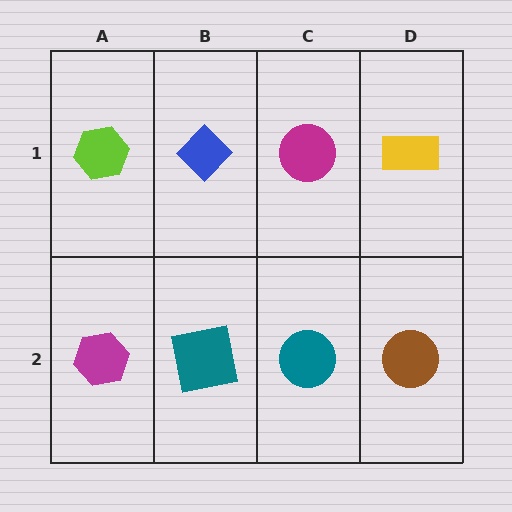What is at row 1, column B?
A blue diamond.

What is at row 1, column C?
A magenta circle.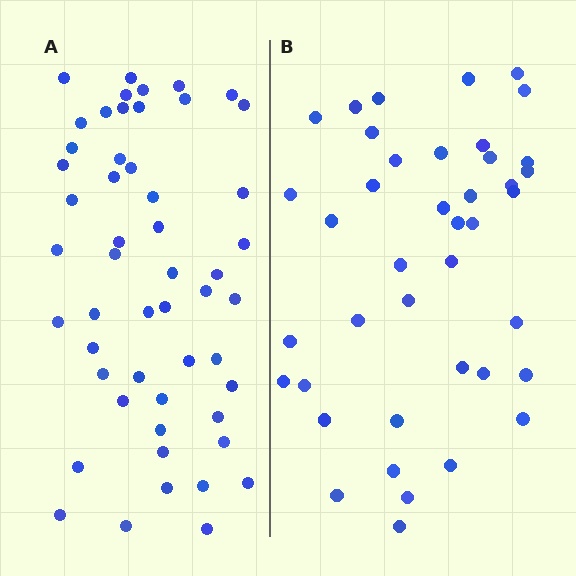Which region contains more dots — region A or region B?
Region A (the left region) has more dots.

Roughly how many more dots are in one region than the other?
Region A has roughly 12 or so more dots than region B.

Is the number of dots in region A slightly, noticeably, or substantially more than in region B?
Region A has noticeably more, but not dramatically so. The ratio is roughly 1.3 to 1.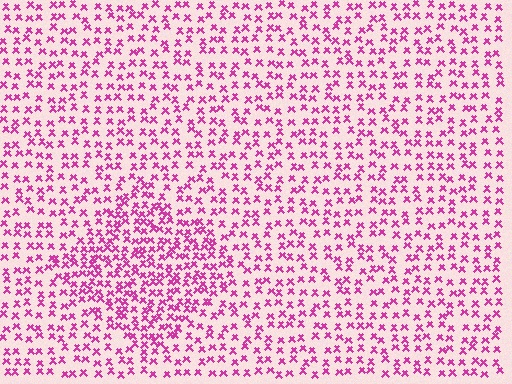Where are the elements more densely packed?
The elements are more densely packed inside the diamond boundary.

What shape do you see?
I see a diamond.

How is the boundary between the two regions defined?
The boundary is defined by a change in element density (approximately 1.7x ratio). All elements are the same color, size, and shape.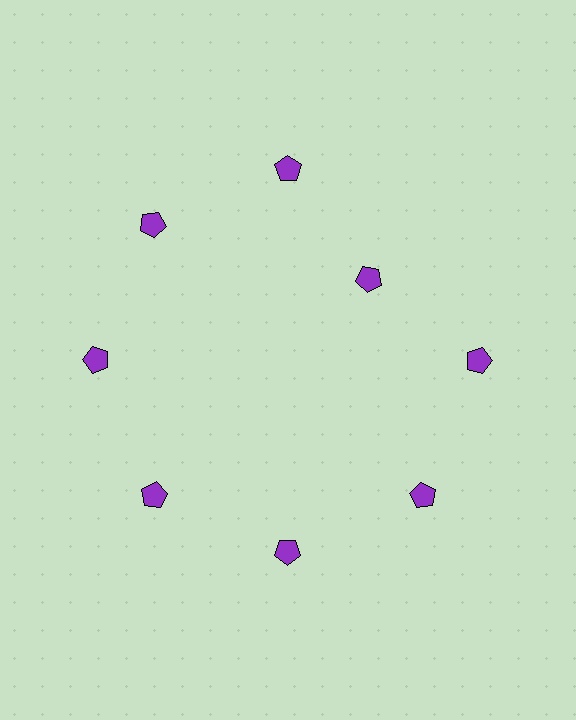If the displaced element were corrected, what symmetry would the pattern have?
It would have 8-fold rotational symmetry — the pattern would map onto itself every 45 degrees.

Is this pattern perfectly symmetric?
No. The 8 purple pentagons are arranged in a ring, but one element near the 2 o'clock position is pulled inward toward the center, breaking the 8-fold rotational symmetry.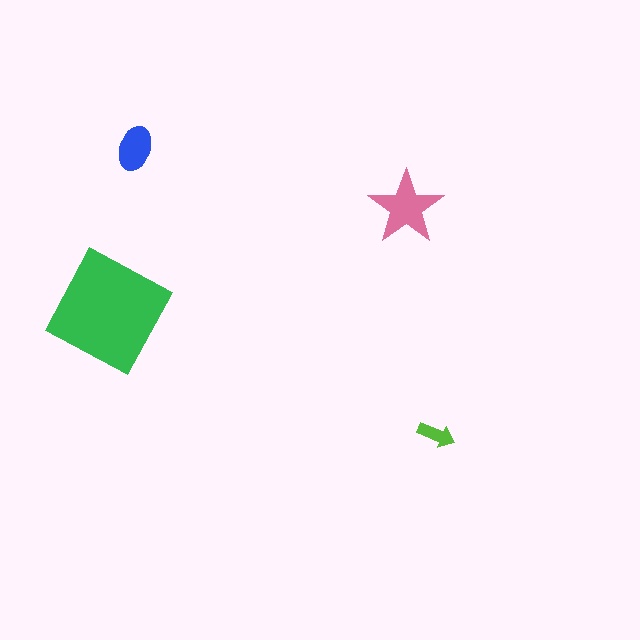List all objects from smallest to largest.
The lime arrow, the blue ellipse, the pink star, the green square.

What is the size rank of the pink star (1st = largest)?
2nd.